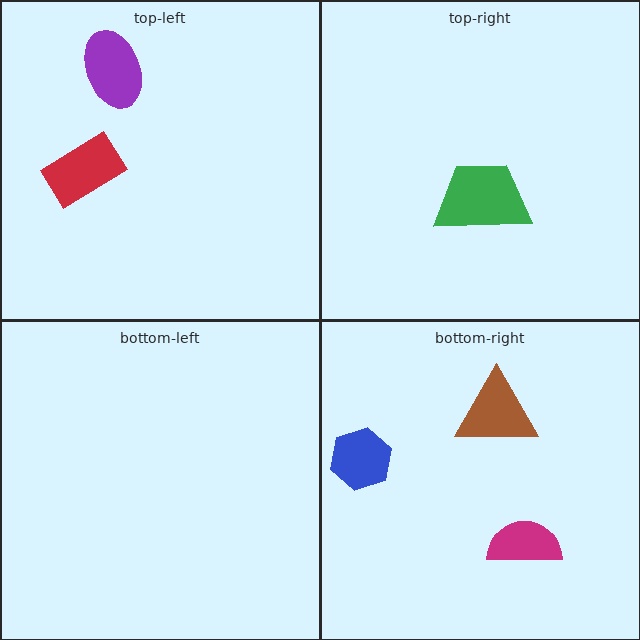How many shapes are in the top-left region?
2.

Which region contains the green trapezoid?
The top-right region.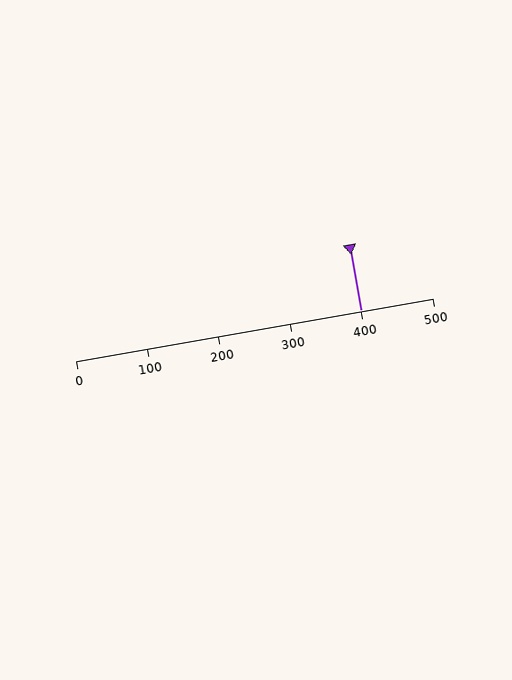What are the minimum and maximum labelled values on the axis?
The axis runs from 0 to 500.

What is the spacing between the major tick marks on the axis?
The major ticks are spaced 100 apart.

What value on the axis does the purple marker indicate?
The marker indicates approximately 400.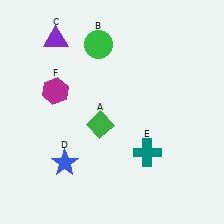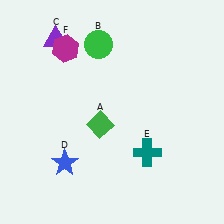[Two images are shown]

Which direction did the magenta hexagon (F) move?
The magenta hexagon (F) moved up.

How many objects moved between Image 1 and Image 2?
1 object moved between the two images.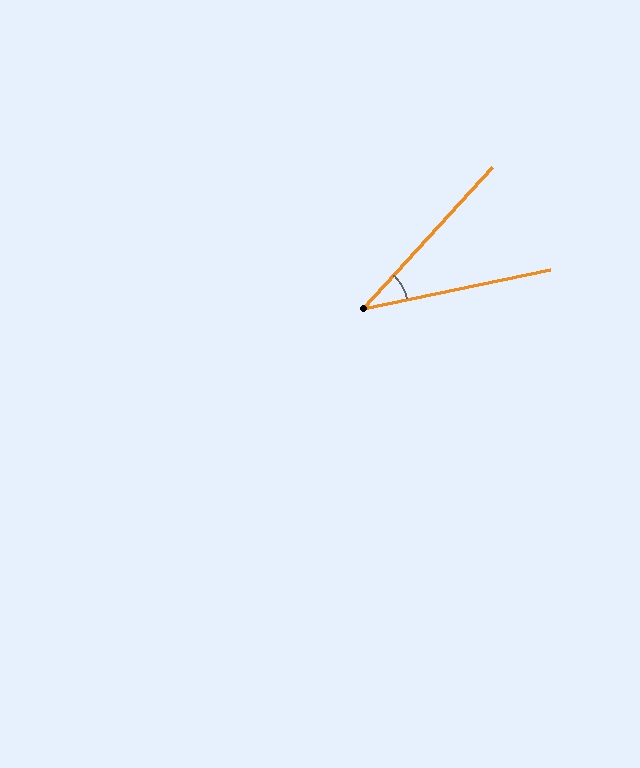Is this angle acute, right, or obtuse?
It is acute.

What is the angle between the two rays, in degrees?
Approximately 36 degrees.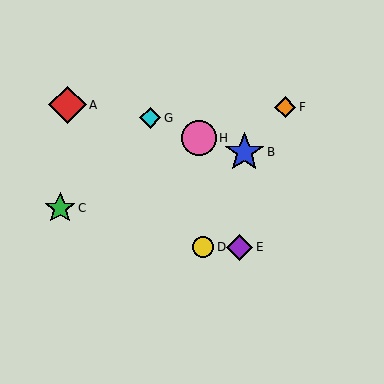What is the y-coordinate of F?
Object F is at y≈107.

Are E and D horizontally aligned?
Yes, both are at y≈247.